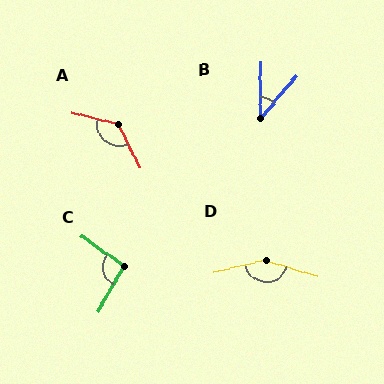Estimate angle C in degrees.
Approximately 95 degrees.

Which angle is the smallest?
B, at approximately 40 degrees.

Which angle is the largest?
D, at approximately 149 degrees.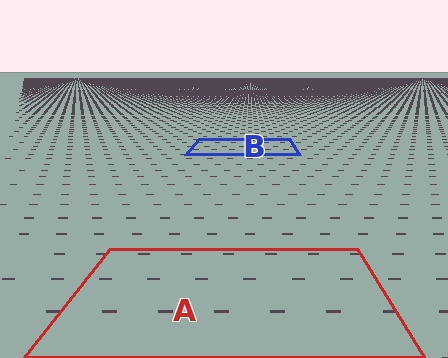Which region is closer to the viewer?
Region A is closer. The texture elements there are larger and more spread out.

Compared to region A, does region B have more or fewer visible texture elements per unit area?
Region B has more texture elements per unit area — they are packed more densely because it is farther away.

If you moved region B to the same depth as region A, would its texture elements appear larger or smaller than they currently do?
They would appear larger. At a closer depth, the same texture elements are projected at a bigger on-screen size.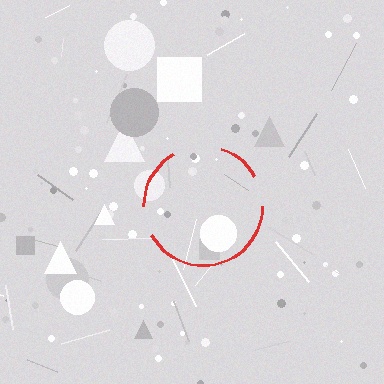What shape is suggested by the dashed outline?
The dashed outline suggests a circle.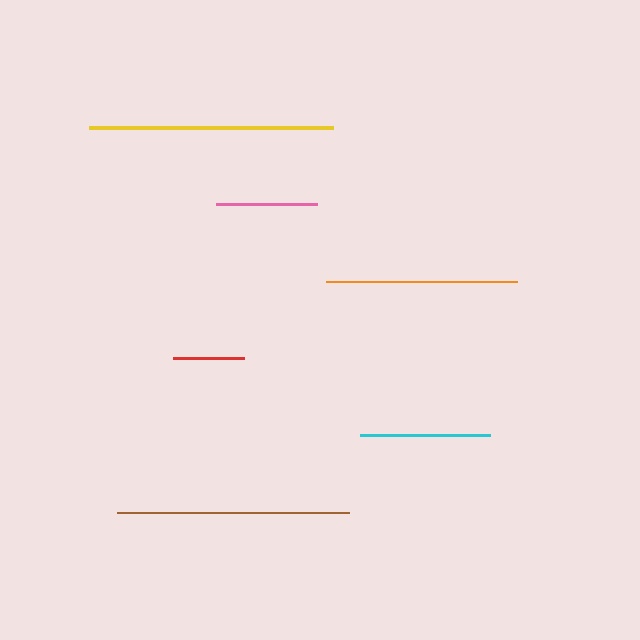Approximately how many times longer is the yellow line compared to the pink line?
The yellow line is approximately 2.4 times the length of the pink line.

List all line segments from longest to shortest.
From longest to shortest: yellow, brown, orange, cyan, pink, red.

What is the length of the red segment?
The red segment is approximately 71 pixels long.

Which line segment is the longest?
The yellow line is the longest at approximately 244 pixels.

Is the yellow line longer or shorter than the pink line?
The yellow line is longer than the pink line.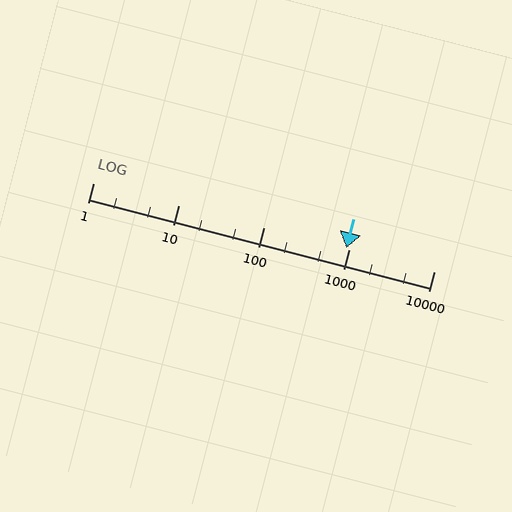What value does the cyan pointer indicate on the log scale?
The pointer indicates approximately 930.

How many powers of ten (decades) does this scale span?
The scale spans 4 decades, from 1 to 10000.